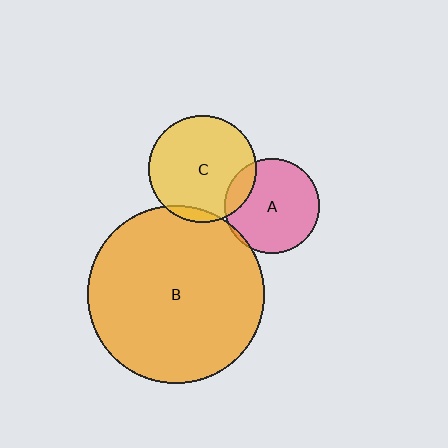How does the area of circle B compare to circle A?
Approximately 3.5 times.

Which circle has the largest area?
Circle B (orange).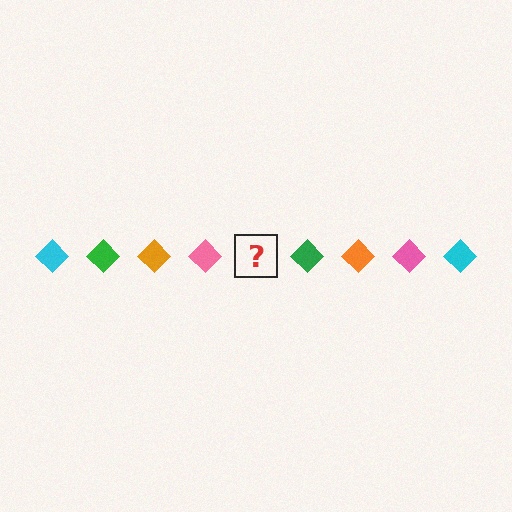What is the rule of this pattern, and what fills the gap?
The rule is that the pattern cycles through cyan, green, orange, pink diamonds. The gap should be filled with a cyan diamond.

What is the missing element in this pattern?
The missing element is a cyan diamond.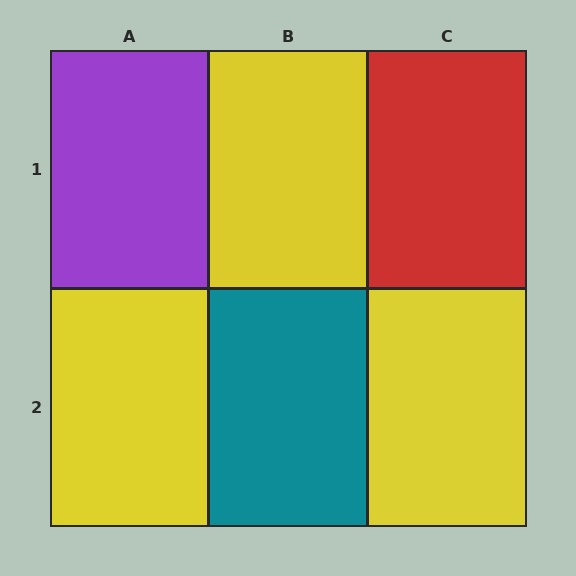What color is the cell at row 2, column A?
Yellow.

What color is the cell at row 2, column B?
Teal.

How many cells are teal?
1 cell is teal.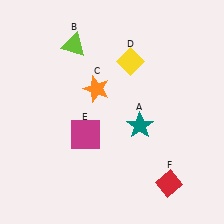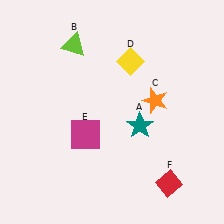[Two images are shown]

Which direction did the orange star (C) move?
The orange star (C) moved right.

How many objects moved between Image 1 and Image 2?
1 object moved between the two images.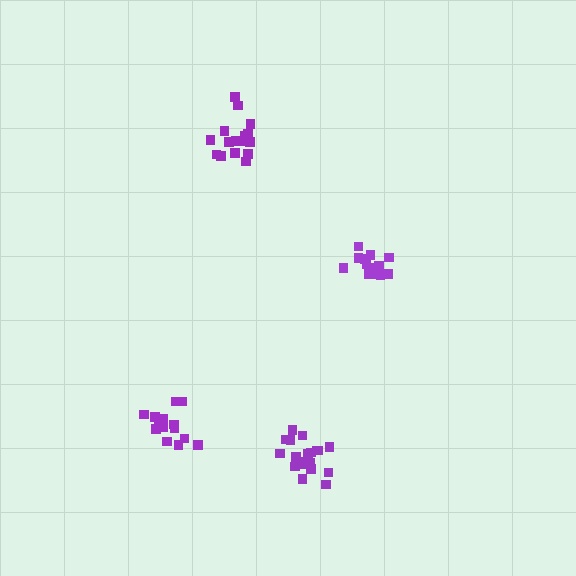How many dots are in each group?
Group 1: 14 dots, Group 2: 14 dots, Group 3: 17 dots, Group 4: 20 dots (65 total).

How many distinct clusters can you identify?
There are 4 distinct clusters.